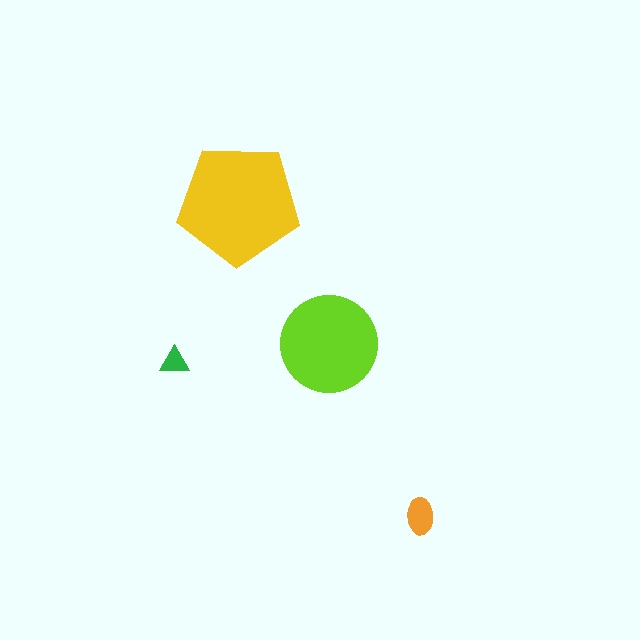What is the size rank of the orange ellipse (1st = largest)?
3rd.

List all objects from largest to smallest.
The yellow pentagon, the lime circle, the orange ellipse, the green triangle.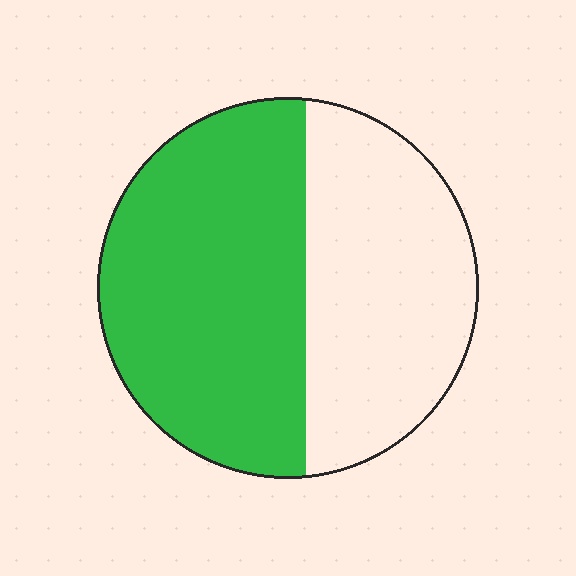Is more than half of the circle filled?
Yes.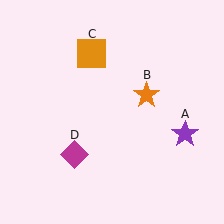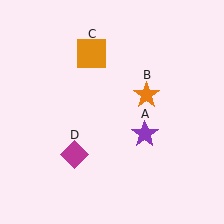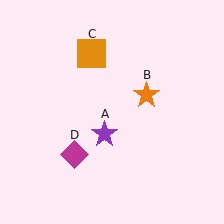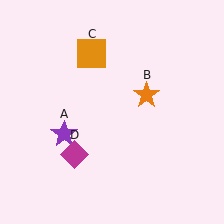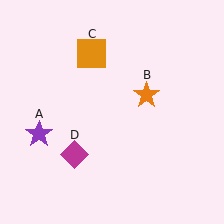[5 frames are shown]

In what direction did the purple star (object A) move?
The purple star (object A) moved left.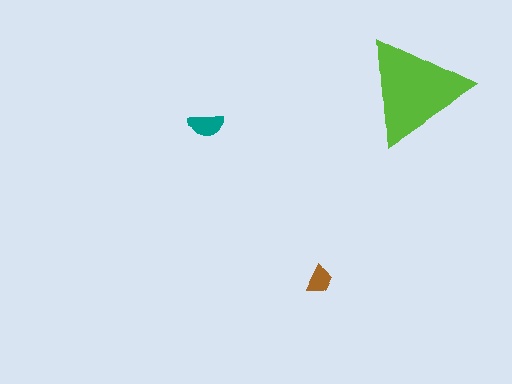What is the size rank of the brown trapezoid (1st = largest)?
3rd.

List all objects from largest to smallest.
The lime triangle, the teal semicircle, the brown trapezoid.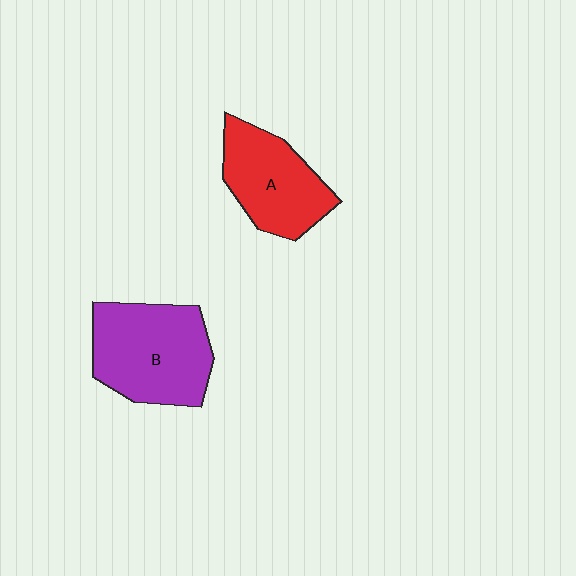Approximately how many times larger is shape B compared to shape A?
Approximately 1.3 times.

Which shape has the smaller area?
Shape A (red).